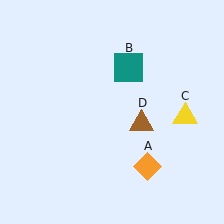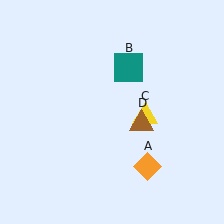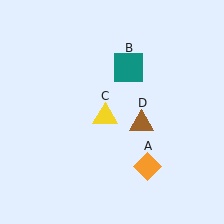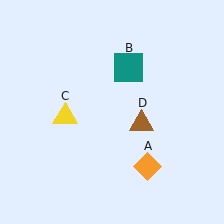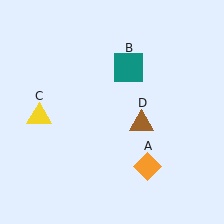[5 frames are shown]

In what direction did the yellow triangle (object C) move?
The yellow triangle (object C) moved left.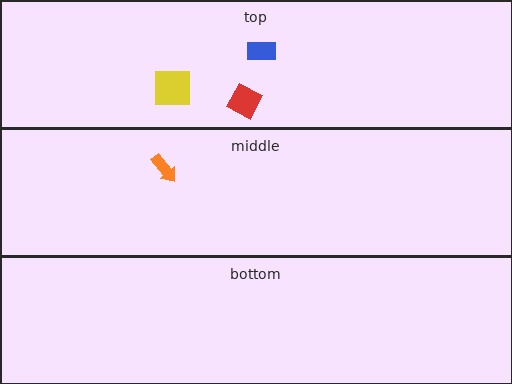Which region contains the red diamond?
The top region.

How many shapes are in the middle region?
1.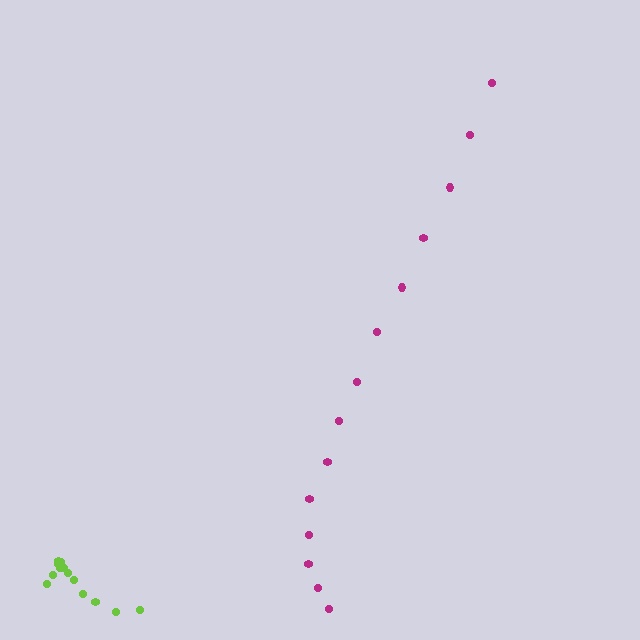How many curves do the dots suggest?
There are 2 distinct paths.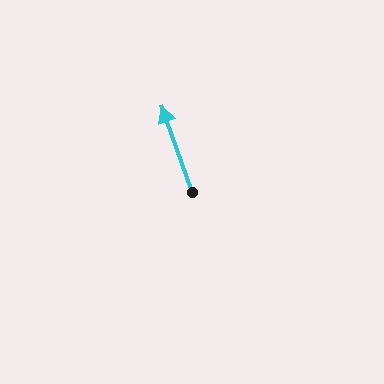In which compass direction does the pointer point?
North.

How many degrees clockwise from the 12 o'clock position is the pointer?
Approximately 340 degrees.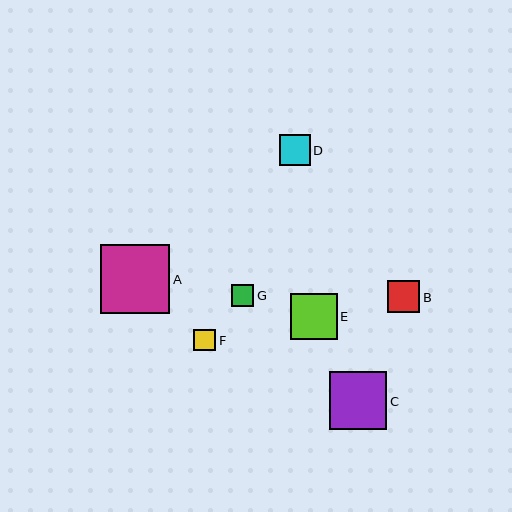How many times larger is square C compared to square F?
Square C is approximately 2.7 times the size of square F.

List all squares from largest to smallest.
From largest to smallest: A, C, E, B, D, G, F.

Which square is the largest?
Square A is the largest with a size of approximately 69 pixels.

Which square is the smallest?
Square F is the smallest with a size of approximately 22 pixels.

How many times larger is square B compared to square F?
Square B is approximately 1.5 times the size of square F.